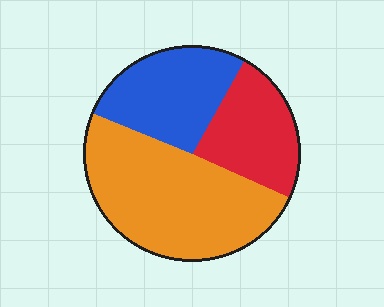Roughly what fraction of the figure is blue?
Blue covers about 25% of the figure.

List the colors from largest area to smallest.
From largest to smallest: orange, blue, red.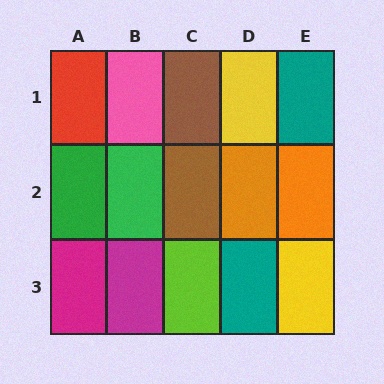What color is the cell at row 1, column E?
Teal.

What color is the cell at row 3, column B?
Magenta.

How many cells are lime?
1 cell is lime.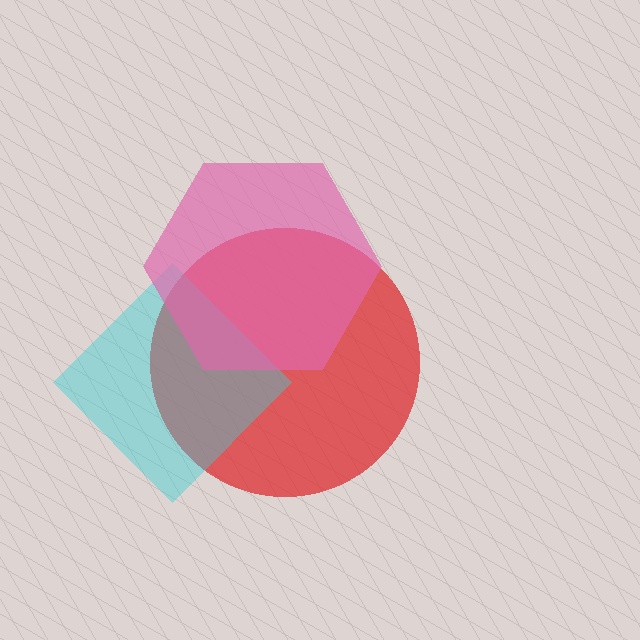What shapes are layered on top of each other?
The layered shapes are: a red circle, a cyan diamond, a pink hexagon.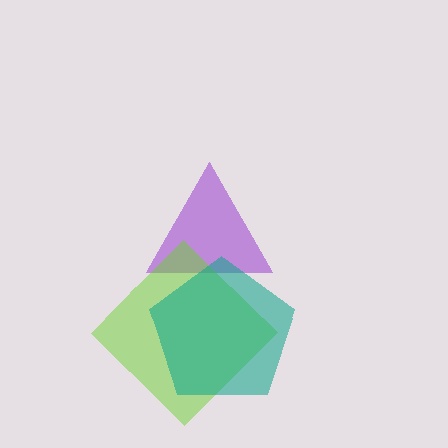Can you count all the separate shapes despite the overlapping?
Yes, there are 3 separate shapes.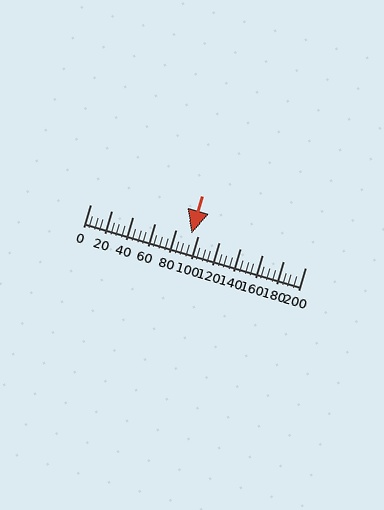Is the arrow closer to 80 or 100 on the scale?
The arrow is closer to 100.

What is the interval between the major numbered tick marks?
The major tick marks are spaced 20 units apart.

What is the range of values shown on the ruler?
The ruler shows values from 0 to 200.